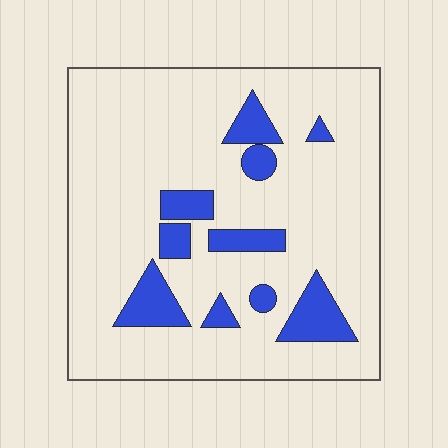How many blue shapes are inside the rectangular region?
10.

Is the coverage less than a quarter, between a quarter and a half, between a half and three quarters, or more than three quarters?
Less than a quarter.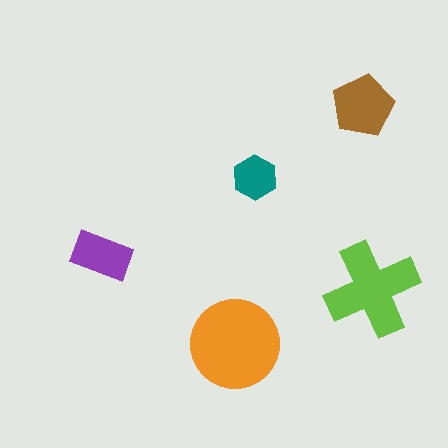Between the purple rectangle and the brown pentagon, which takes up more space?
The brown pentagon.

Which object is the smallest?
The teal hexagon.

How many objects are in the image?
There are 5 objects in the image.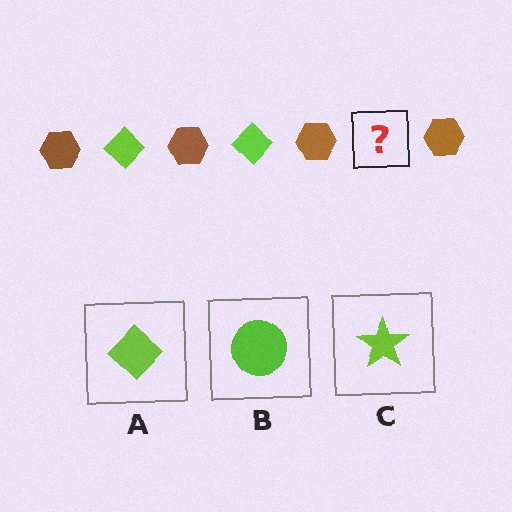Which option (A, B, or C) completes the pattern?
A.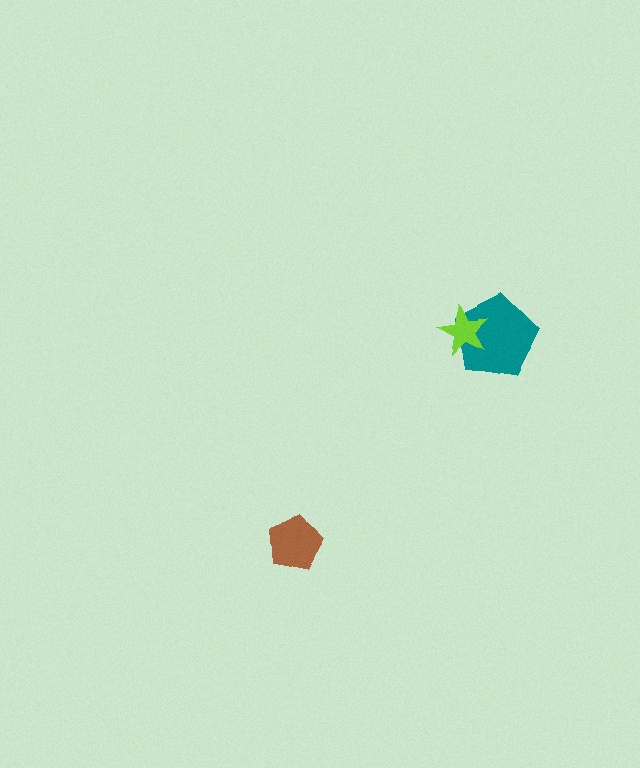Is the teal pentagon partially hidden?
Yes, it is partially covered by another shape.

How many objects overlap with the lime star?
1 object overlaps with the lime star.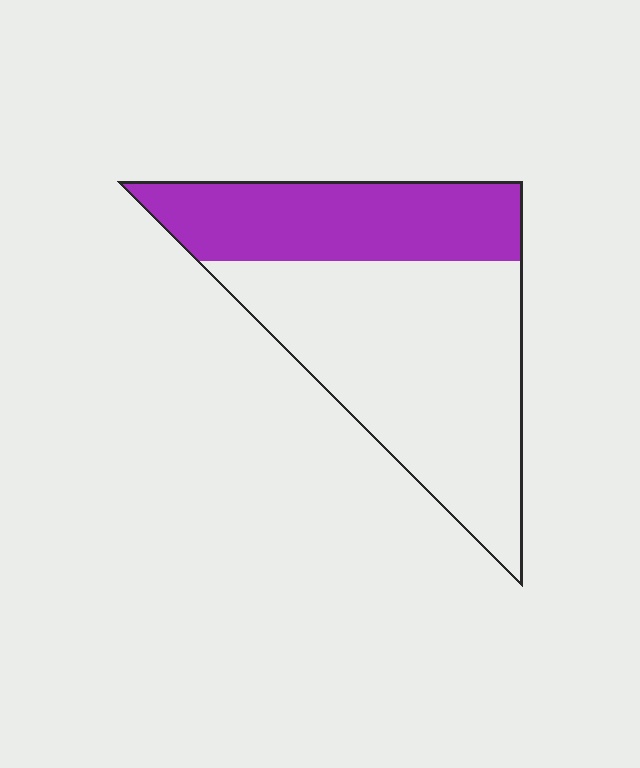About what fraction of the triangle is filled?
About three eighths (3/8).